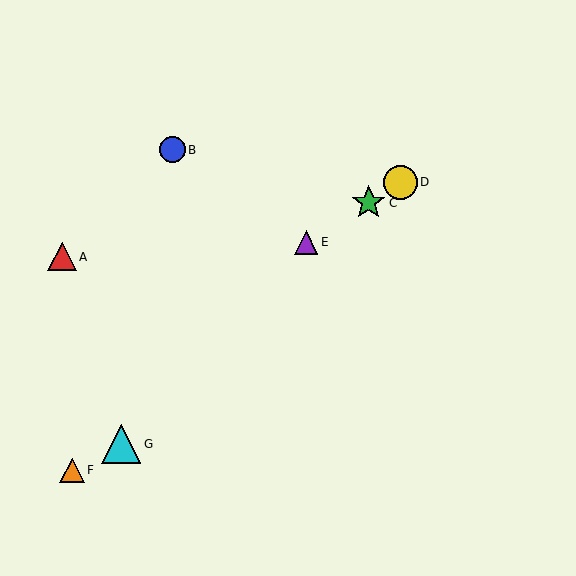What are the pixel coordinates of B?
Object B is at (172, 150).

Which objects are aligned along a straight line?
Objects C, D, E are aligned along a straight line.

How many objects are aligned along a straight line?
3 objects (C, D, E) are aligned along a straight line.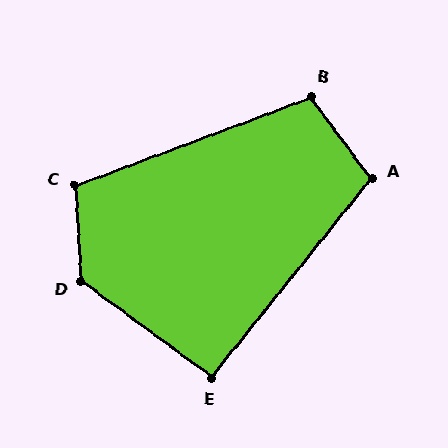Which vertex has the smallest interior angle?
E, at approximately 92 degrees.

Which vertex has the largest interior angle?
D, at approximately 130 degrees.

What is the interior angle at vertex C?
Approximately 107 degrees (obtuse).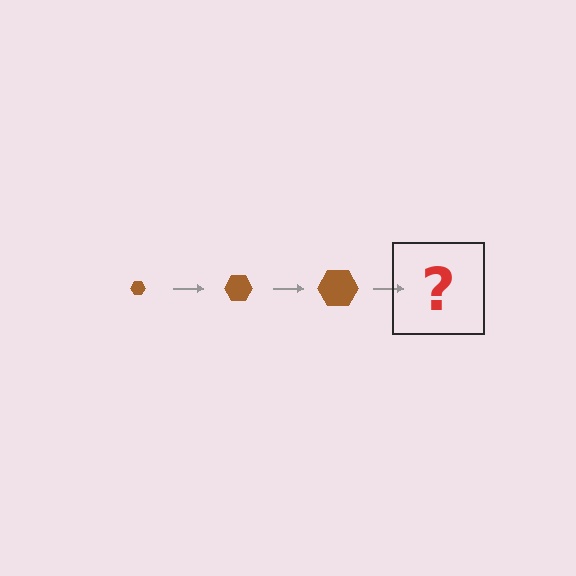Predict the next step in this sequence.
The next step is a brown hexagon, larger than the previous one.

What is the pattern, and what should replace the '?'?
The pattern is that the hexagon gets progressively larger each step. The '?' should be a brown hexagon, larger than the previous one.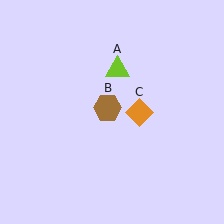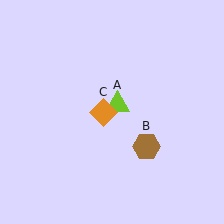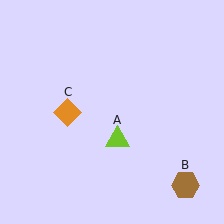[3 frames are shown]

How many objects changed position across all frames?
3 objects changed position: lime triangle (object A), brown hexagon (object B), orange diamond (object C).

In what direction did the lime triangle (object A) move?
The lime triangle (object A) moved down.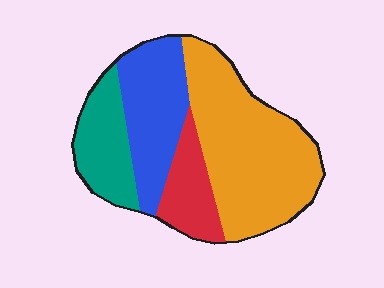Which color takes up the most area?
Orange, at roughly 45%.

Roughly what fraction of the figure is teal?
Teal takes up less than a quarter of the figure.